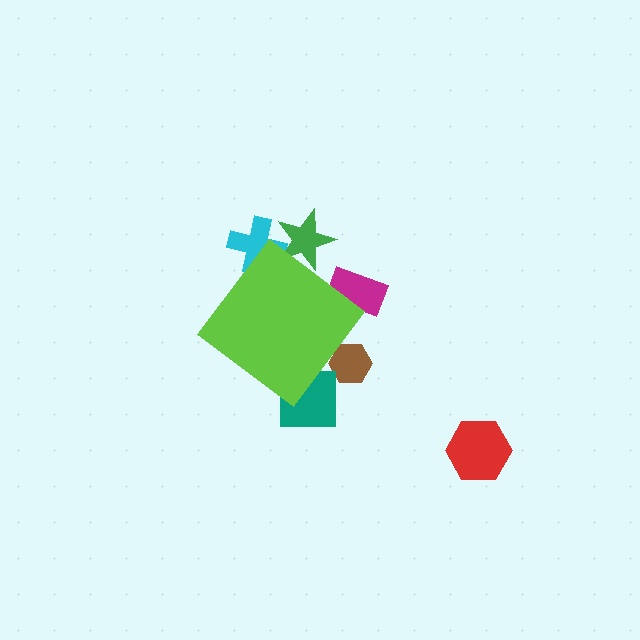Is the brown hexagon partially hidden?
Yes, the brown hexagon is partially hidden behind the lime diamond.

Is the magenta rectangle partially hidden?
Yes, the magenta rectangle is partially hidden behind the lime diamond.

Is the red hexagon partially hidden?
No, the red hexagon is fully visible.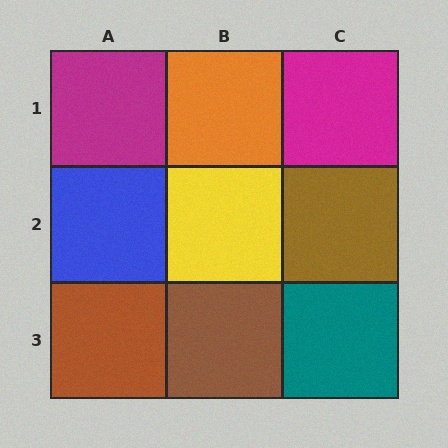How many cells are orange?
1 cell is orange.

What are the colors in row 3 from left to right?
Brown, brown, teal.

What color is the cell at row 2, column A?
Blue.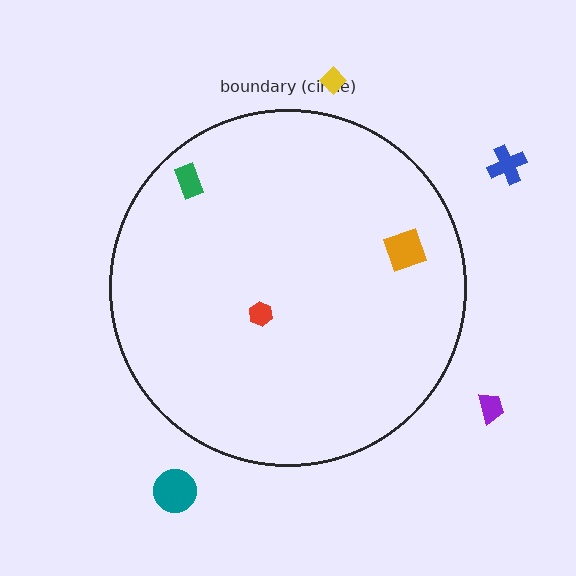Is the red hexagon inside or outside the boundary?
Inside.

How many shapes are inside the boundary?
3 inside, 4 outside.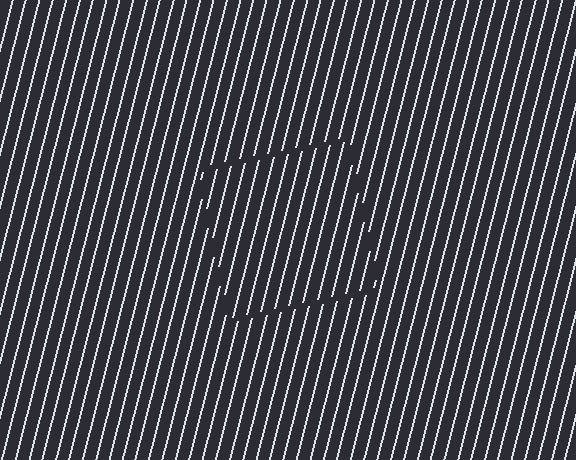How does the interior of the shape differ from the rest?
The interior of the shape contains the same grating, shifted by half a period — the contour is defined by the phase discontinuity where line-ends from the inner and outer gratings abut.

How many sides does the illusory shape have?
4 sides — the line-ends trace a square.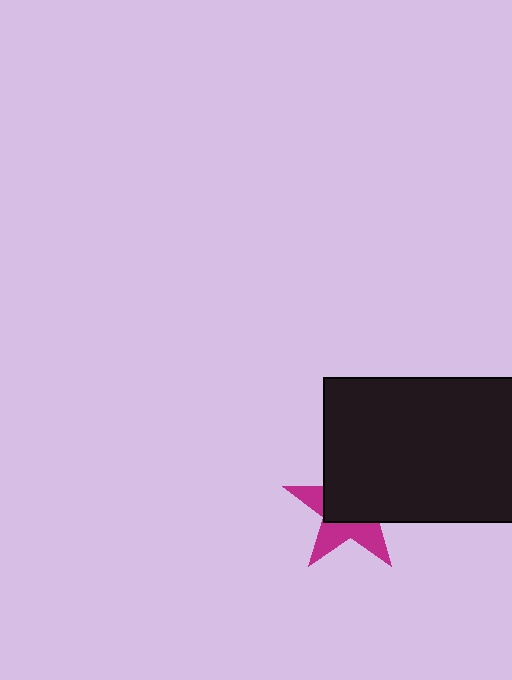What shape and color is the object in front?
The object in front is a black rectangle.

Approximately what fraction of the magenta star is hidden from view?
Roughly 58% of the magenta star is hidden behind the black rectangle.